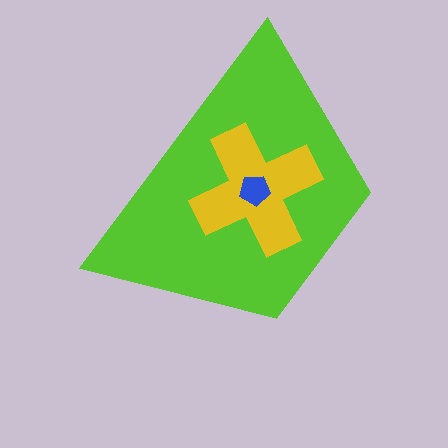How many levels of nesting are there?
3.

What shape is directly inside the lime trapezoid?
The yellow cross.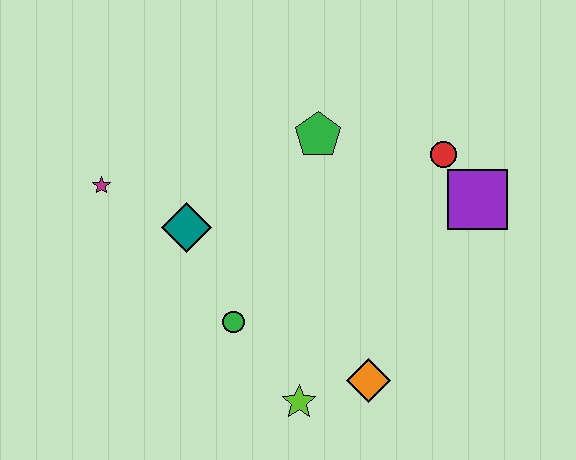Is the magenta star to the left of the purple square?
Yes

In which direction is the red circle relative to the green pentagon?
The red circle is to the right of the green pentagon.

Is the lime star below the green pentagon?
Yes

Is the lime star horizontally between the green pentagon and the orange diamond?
No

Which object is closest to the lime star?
The orange diamond is closest to the lime star.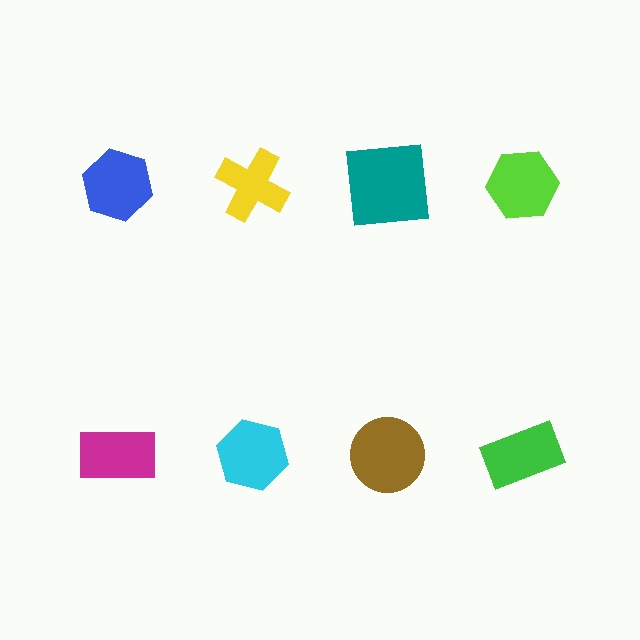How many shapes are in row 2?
4 shapes.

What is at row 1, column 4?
A lime hexagon.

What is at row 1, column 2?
A yellow cross.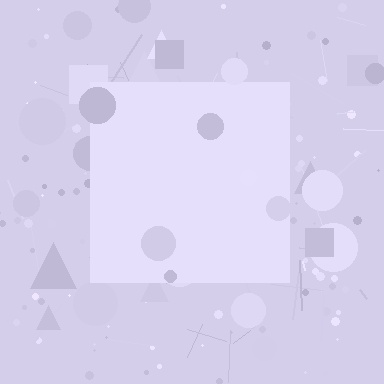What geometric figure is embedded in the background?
A square is embedded in the background.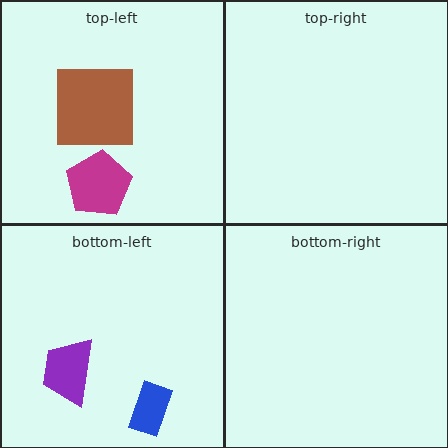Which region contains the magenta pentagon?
The top-left region.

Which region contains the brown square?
The top-left region.